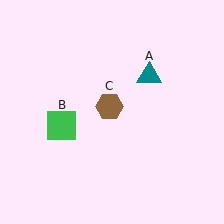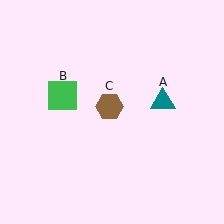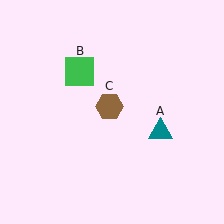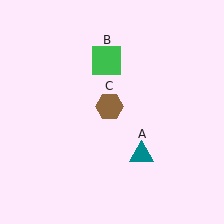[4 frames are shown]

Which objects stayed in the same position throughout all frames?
Brown hexagon (object C) remained stationary.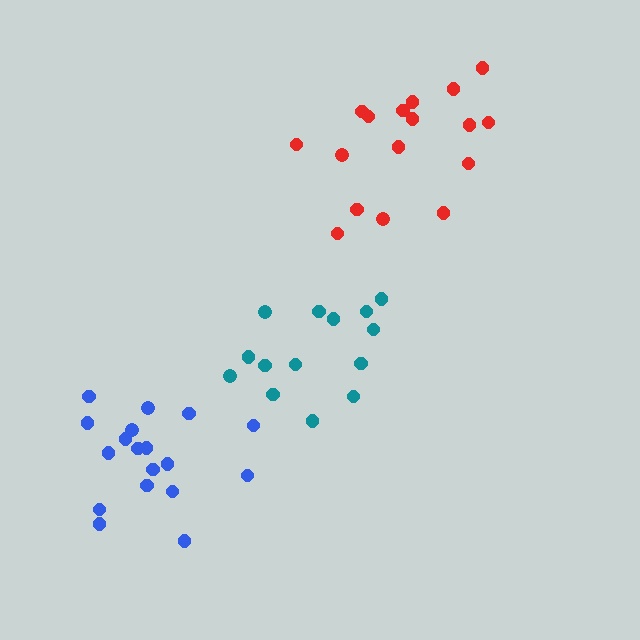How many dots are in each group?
Group 1: 17 dots, Group 2: 14 dots, Group 3: 18 dots (49 total).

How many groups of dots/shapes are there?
There are 3 groups.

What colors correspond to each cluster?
The clusters are colored: red, teal, blue.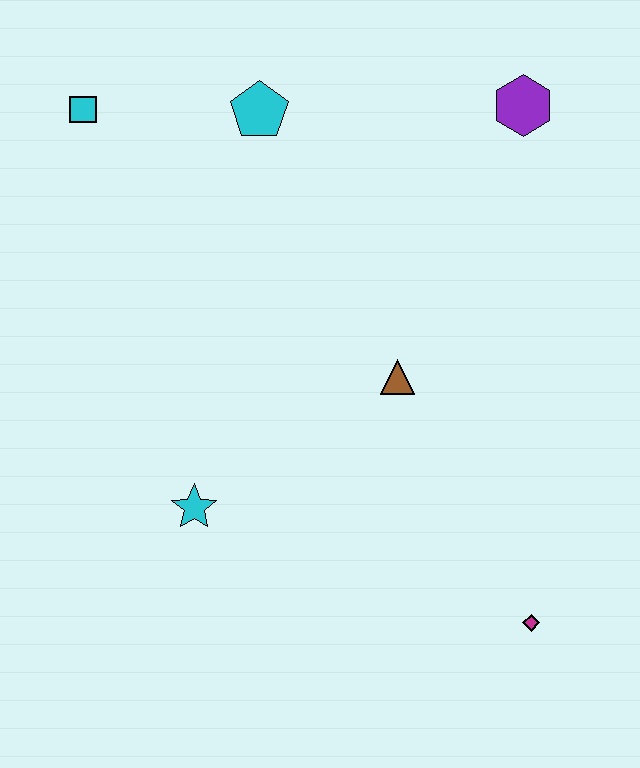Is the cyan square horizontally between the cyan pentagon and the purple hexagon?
No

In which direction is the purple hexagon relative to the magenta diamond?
The purple hexagon is above the magenta diamond.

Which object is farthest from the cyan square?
The magenta diamond is farthest from the cyan square.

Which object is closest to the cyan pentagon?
The cyan square is closest to the cyan pentagon.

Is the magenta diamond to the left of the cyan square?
No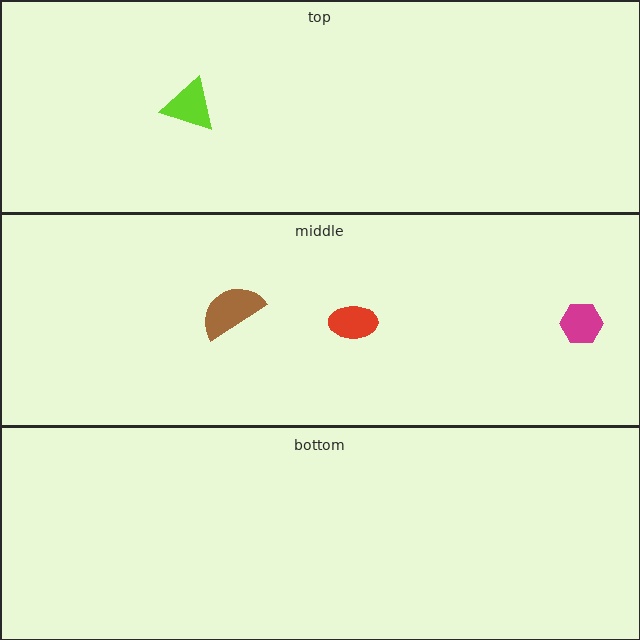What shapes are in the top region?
The lime triangle.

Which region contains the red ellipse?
The middle region.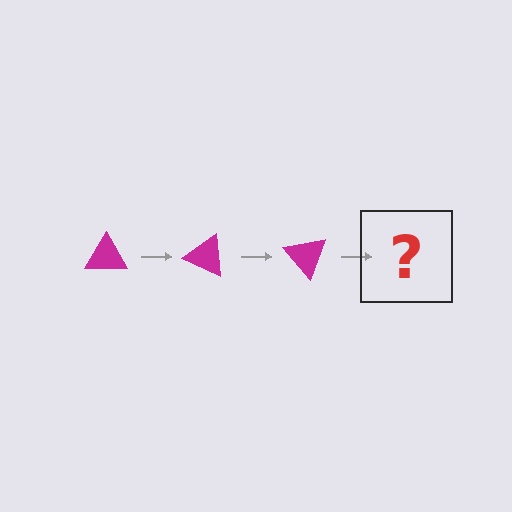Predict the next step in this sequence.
The next step is a magenta triangle rotated 75 degrees.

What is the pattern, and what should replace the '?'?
The pattern is that the triangle rotates 25 degrees each step. The '?' should be a magenta triangle rotated 75 degrees.